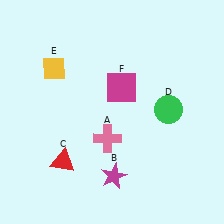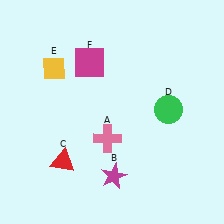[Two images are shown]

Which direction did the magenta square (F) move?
The magenta square (F) moved left.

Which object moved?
The magenta square (F) moved left.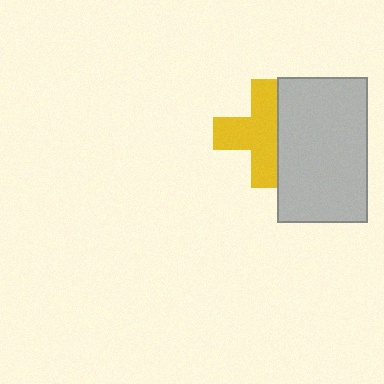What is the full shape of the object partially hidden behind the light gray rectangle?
The partially hidden object is a yellow cross.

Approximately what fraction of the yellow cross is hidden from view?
Roughly 32% of the yellow cross is hidden behind the light gray rectangle.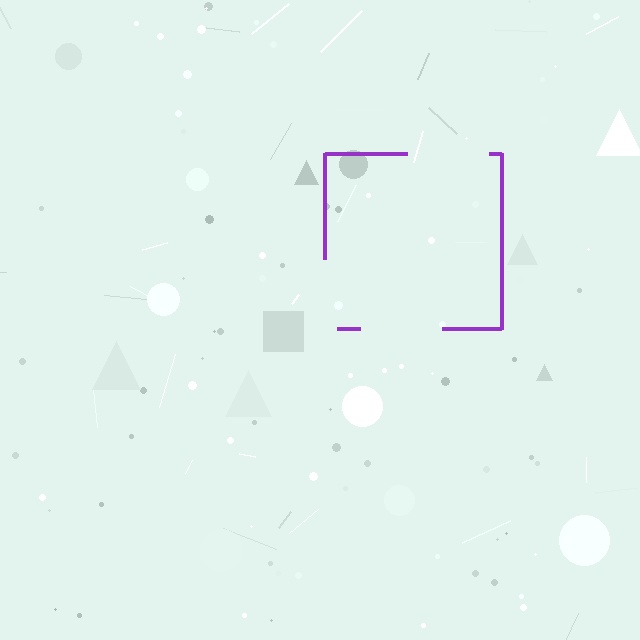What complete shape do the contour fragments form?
The contour fragments form a square.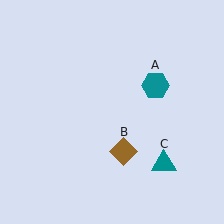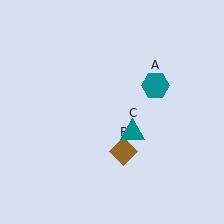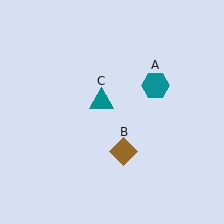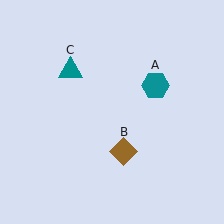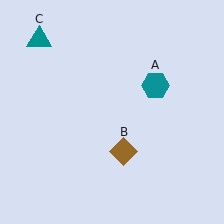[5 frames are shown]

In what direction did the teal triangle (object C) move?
The teal triangle (object C) moved up and to the left.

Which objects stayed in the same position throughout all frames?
Teal hexagon (object A) and brown diamond (object B) remained stationary.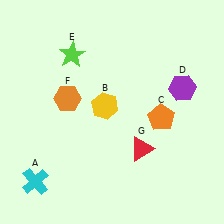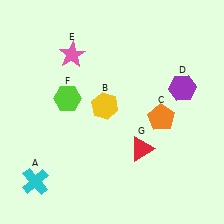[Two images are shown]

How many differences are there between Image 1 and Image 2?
There are 2 differences between the two images.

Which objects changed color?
E changed from lime to pink. F changed from orange to lime.